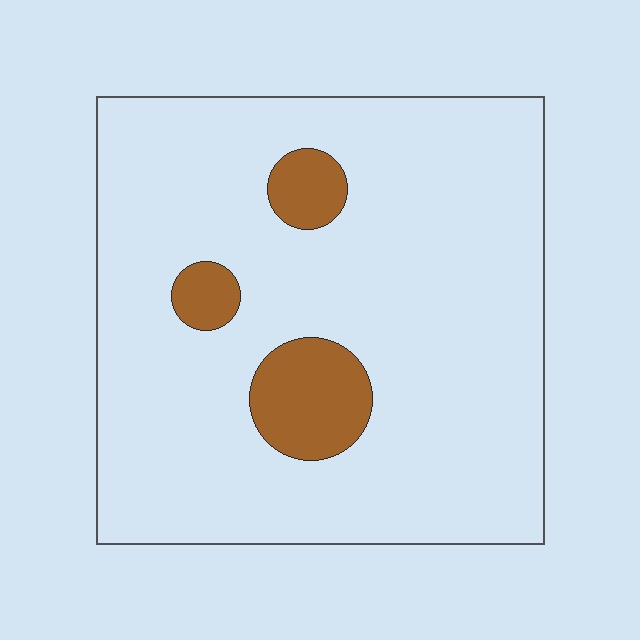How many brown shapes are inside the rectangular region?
3.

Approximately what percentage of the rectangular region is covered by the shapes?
Approximately 10%.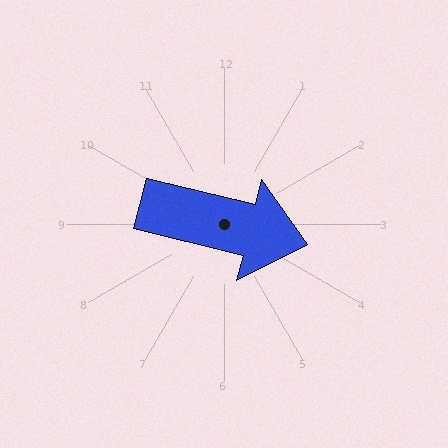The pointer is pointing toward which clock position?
Roughly 3 o'clock.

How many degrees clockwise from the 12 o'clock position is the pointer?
Approximately 104 degrees.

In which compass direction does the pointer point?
East.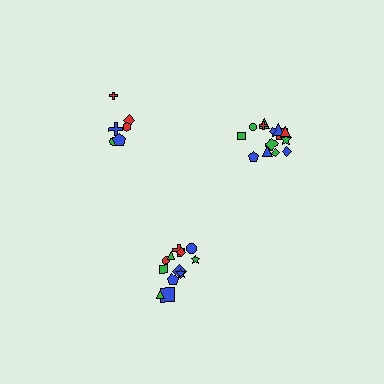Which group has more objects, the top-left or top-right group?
The top-right group.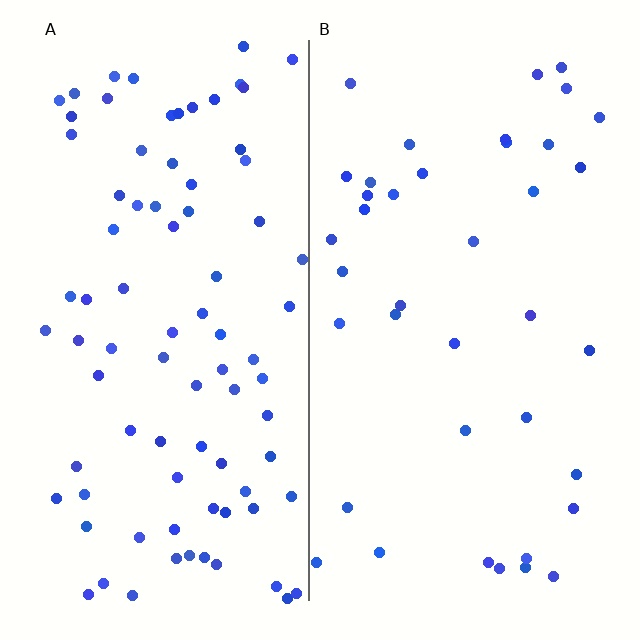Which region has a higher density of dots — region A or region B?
A (the left).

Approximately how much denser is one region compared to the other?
Approximately 2.1× — region A over region B.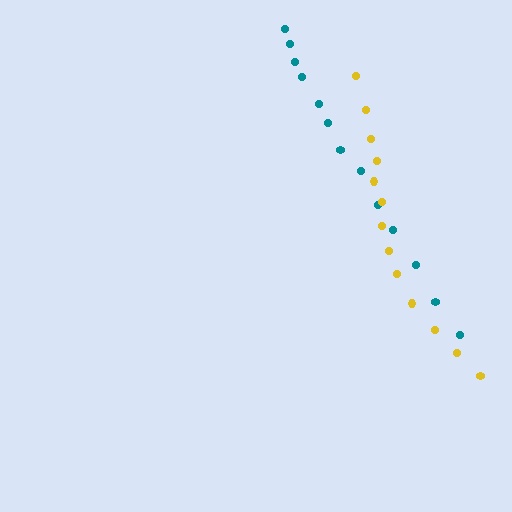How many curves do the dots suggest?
There are 2 distinct paths.